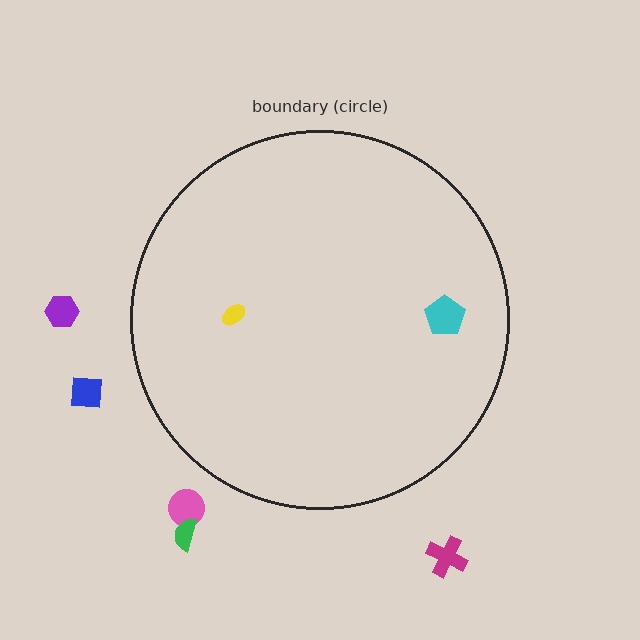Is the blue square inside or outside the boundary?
Outside.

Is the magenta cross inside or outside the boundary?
Outside.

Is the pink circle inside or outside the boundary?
Outside.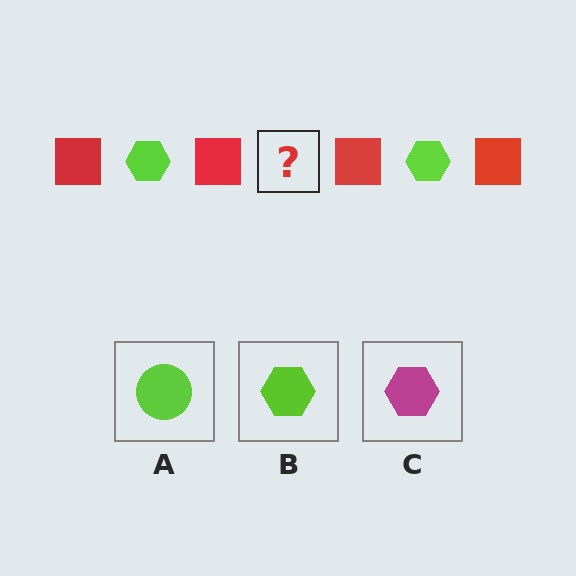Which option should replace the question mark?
Option B.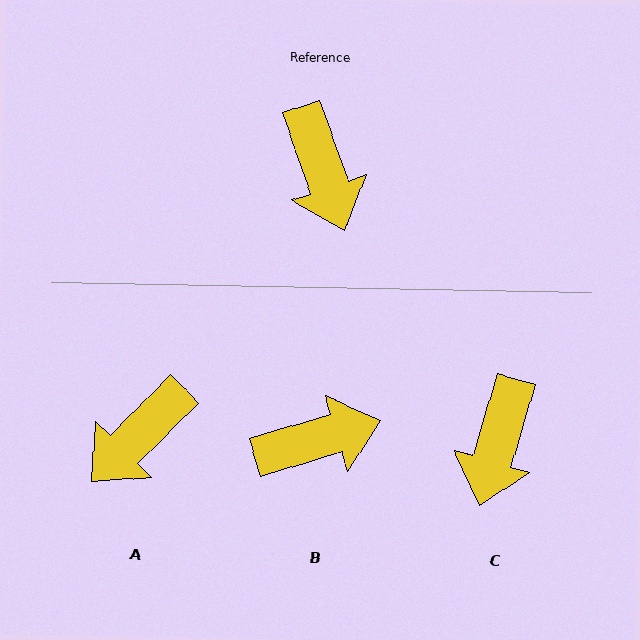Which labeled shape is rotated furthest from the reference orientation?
B, about 87 degrees away.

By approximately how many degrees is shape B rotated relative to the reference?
Approximately 87 degrees counter-clockwise.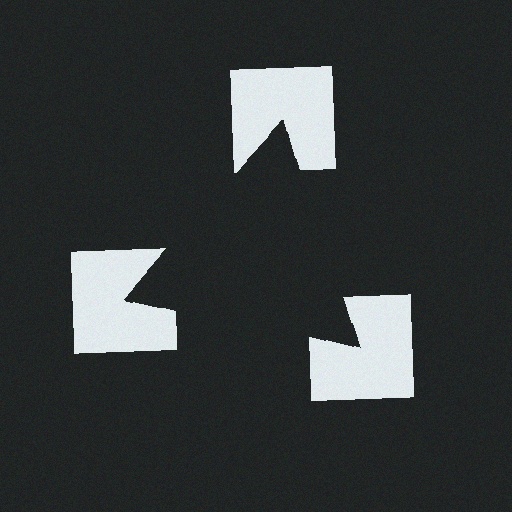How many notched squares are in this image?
There are 3 — one at each vertex of the illusory triangle.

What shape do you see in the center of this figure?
An illusory triangle — its edges are inferred from the aligned wedge cuts in the notched squares, not physically drawn.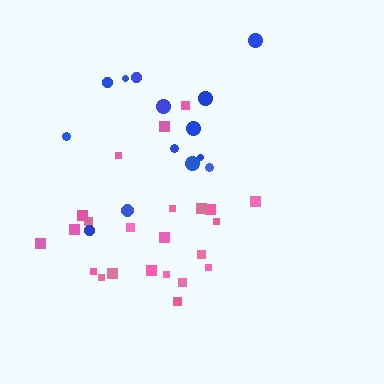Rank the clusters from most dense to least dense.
pink, blue.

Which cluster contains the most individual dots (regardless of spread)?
Pink (23).